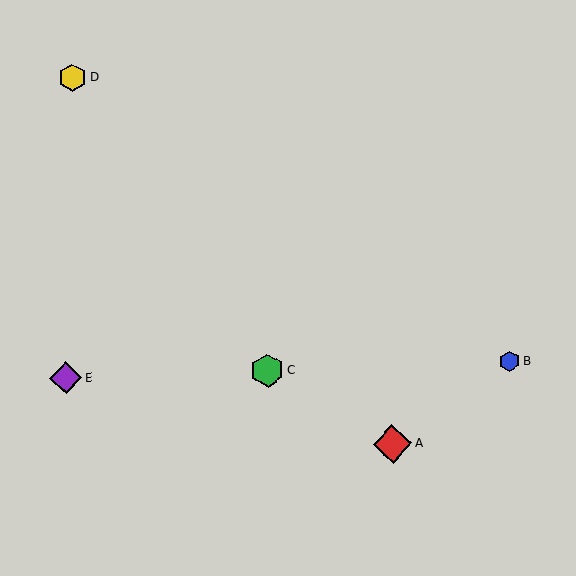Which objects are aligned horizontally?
Objects B, C, E are aligned horizontally.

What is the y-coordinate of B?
Object B is at y≈361.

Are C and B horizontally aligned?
Yes, both are at y≈370.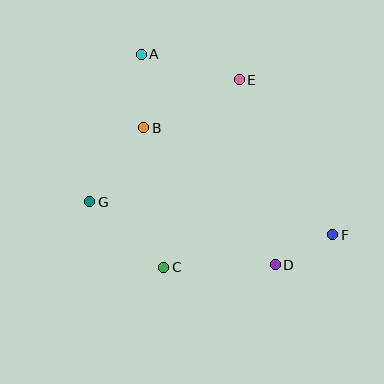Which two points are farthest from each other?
Points A and F are farthest from each other.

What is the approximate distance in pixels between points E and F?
The distance between E and F is approximately 181 pixels.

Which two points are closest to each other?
Points D and F are closest to each other.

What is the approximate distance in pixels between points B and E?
The distance between B and E is approximately 106 pixels.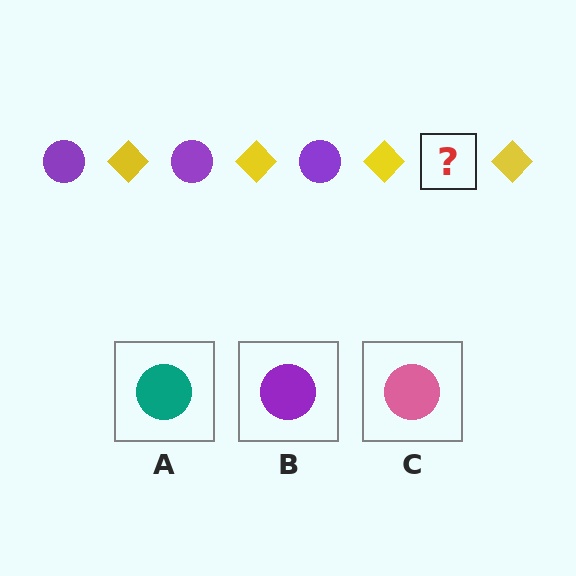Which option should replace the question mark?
Option B.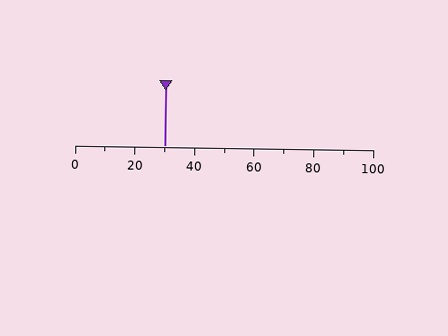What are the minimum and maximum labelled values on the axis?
The axis runs from 0 to 100.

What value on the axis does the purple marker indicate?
The marker indicates approximately 30.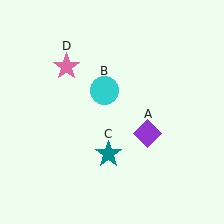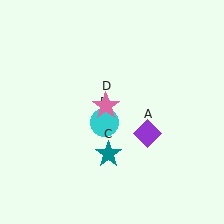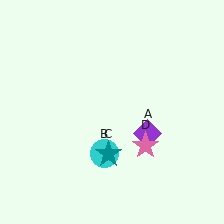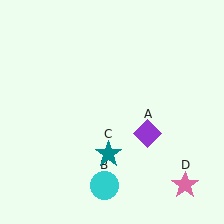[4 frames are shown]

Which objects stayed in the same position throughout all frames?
Purple diamond (object A) and teal star (object C) remained stationary.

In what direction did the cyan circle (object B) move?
The cyan circle (object B) moved down.